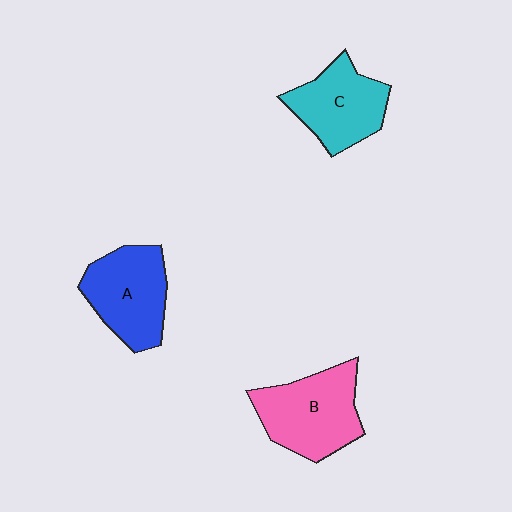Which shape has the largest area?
Shape B (pink).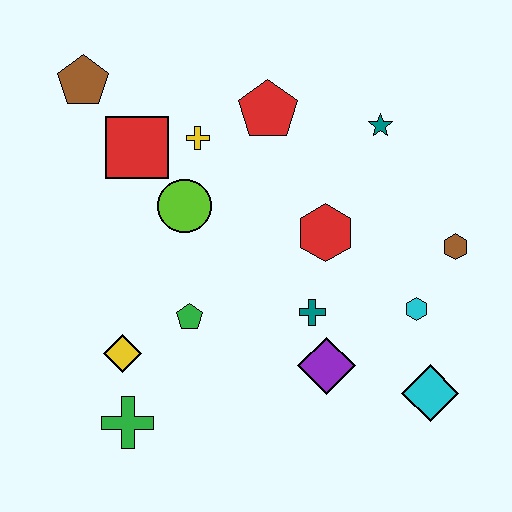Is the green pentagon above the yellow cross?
No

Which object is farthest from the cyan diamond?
The brown pentagon is farthest from the cyan diamond.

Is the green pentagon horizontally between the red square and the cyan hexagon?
Yes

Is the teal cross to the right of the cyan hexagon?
No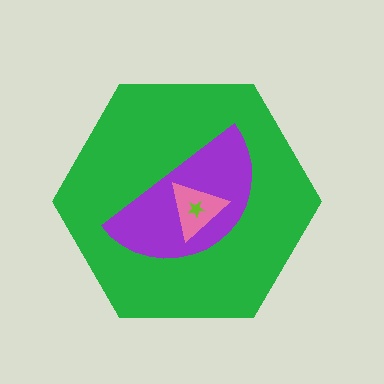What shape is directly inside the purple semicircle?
The pink triangle.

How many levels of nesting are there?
4.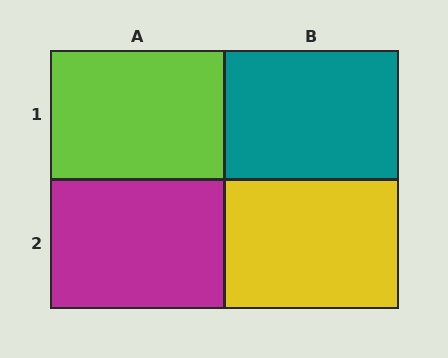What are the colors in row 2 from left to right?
Magenta, yellow.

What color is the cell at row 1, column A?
Lime.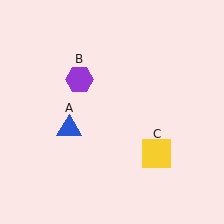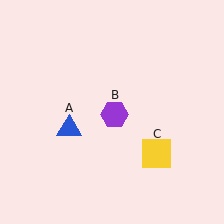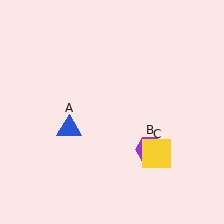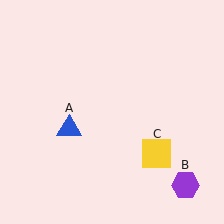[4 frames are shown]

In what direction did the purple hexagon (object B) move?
The purple hexagon (object B) moved down and to the right.